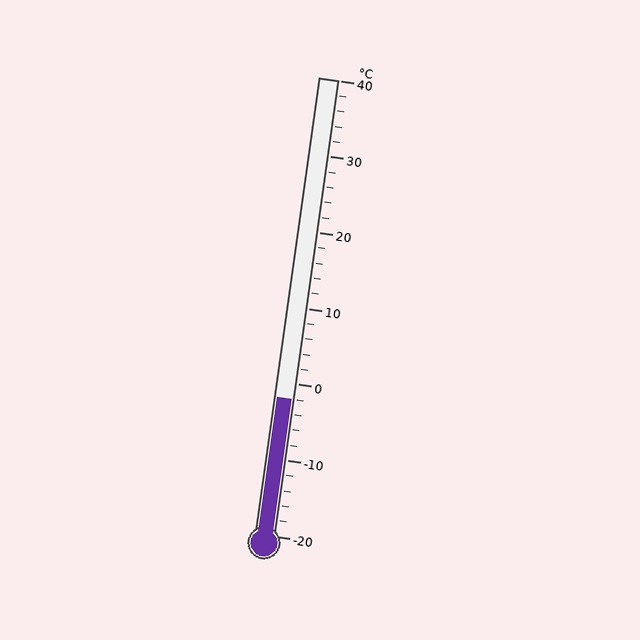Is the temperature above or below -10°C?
The temperature is above -10°C.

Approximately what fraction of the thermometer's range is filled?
The thermometer is filled to approximately 30% of its range.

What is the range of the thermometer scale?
The thermometer scale ranges from -20°C to 40°C.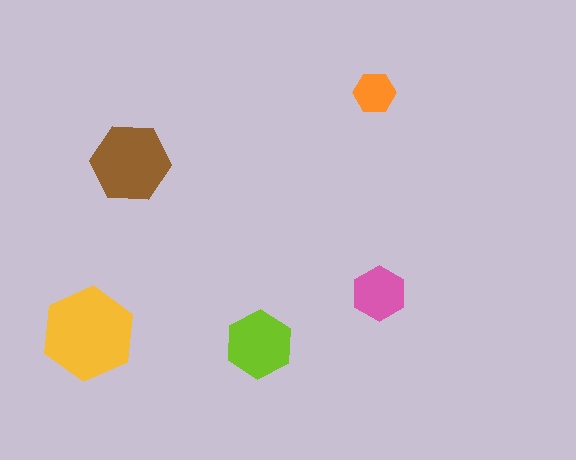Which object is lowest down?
The lime hexagon is bottommost.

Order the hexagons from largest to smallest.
the yellow one, the brown one, the lime one, the pink one, the orange one.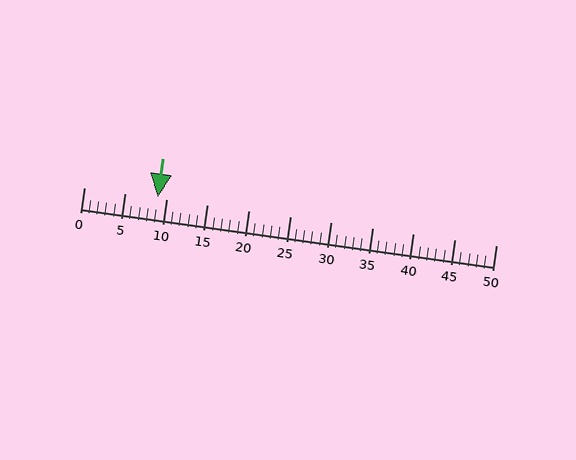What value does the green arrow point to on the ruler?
The green arrow points to approximately 9.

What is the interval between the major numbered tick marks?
The major tick marks are spaced 5 units apart.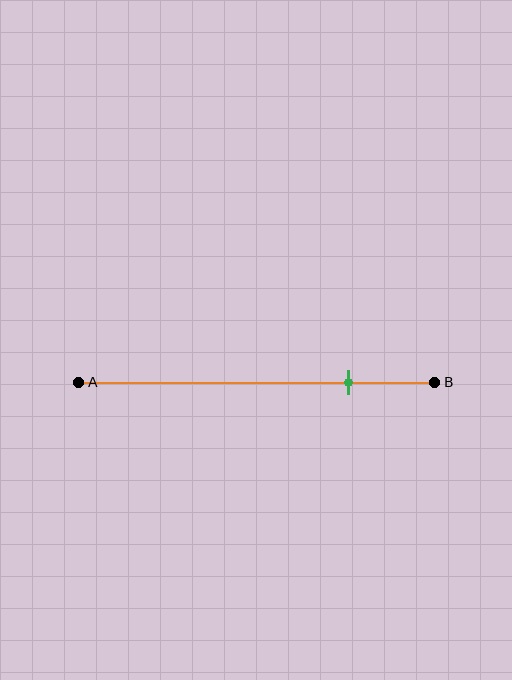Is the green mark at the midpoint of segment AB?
No, the mark is at about 75% from A, not at the 50% midpoint.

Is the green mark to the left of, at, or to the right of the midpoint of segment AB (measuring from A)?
The green mark is to the right of the midpoint of segment AB.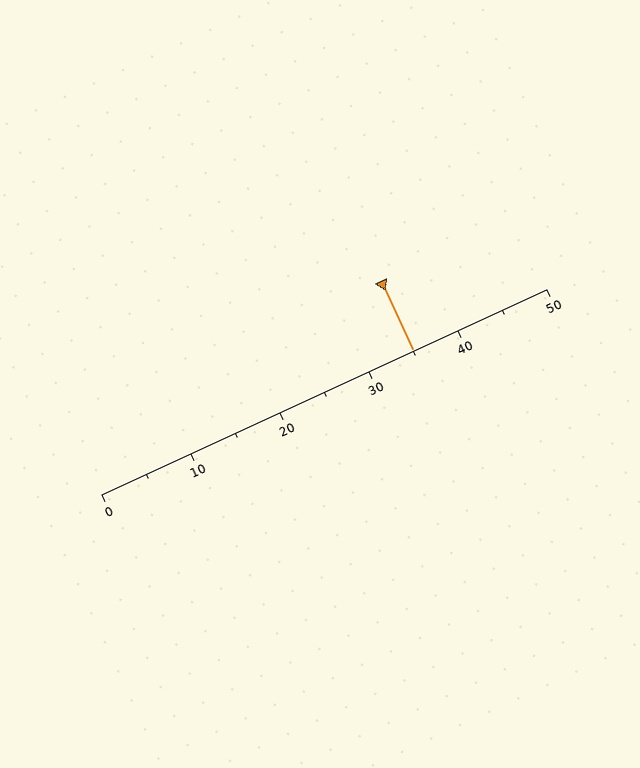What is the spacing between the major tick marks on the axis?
The major ticks are spaced 10 apart.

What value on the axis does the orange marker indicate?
The marker indicates approximately 35.